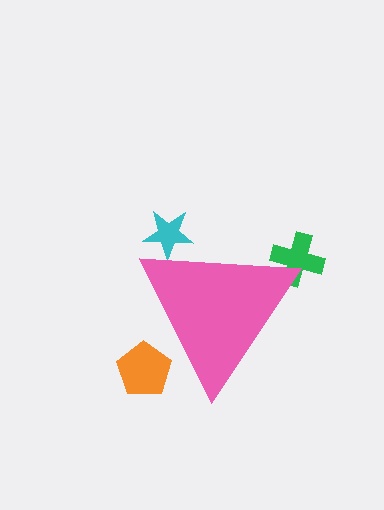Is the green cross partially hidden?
Yes, the green cross is partially hidden behind the pink triangle.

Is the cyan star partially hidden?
Yes, the cyan star is partially hidden behind the pink triangle.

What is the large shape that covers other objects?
A pink triangle.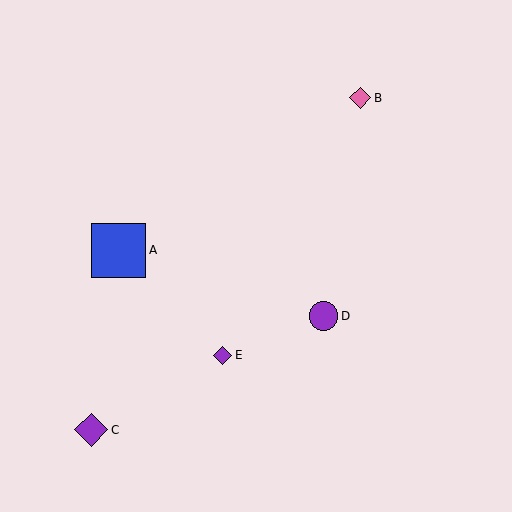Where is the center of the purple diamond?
The center of the purple diamond is at (223, 355).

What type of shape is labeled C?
Shape C is a purple diamond.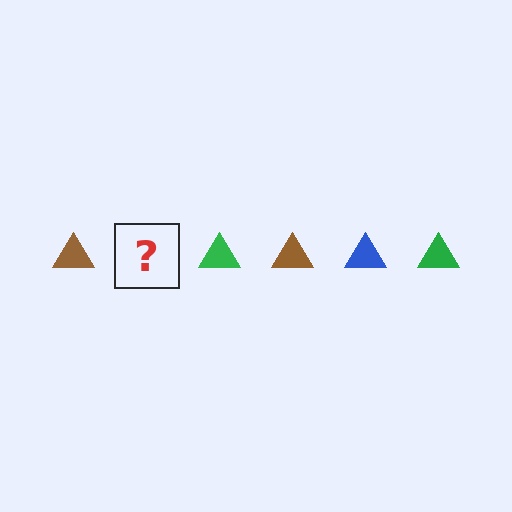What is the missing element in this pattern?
The missing element is a blue triangle.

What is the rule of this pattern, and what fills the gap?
The rule is that the pattern cycles through brown, blue, green triangles. The gap should be filled with a blue triangle.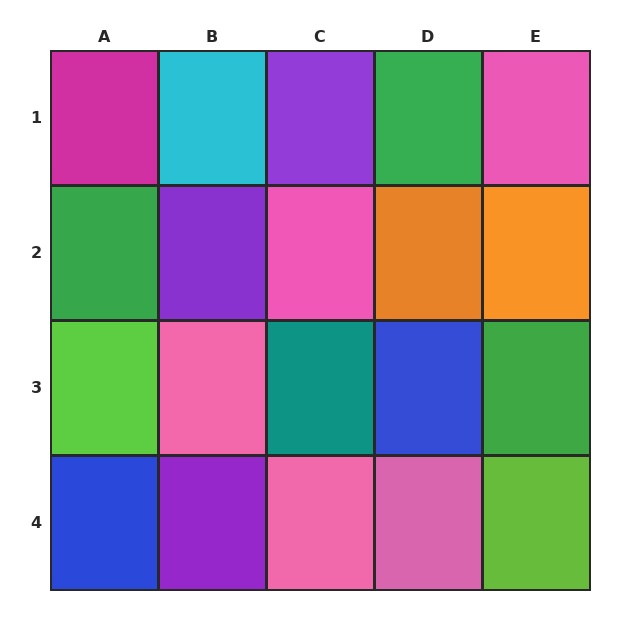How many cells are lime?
2 cells are lime.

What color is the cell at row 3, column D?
Blue.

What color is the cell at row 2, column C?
Pink.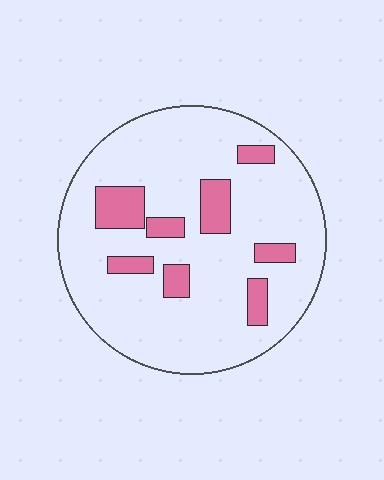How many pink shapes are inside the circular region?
8.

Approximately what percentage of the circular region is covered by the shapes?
Approximately 15%.